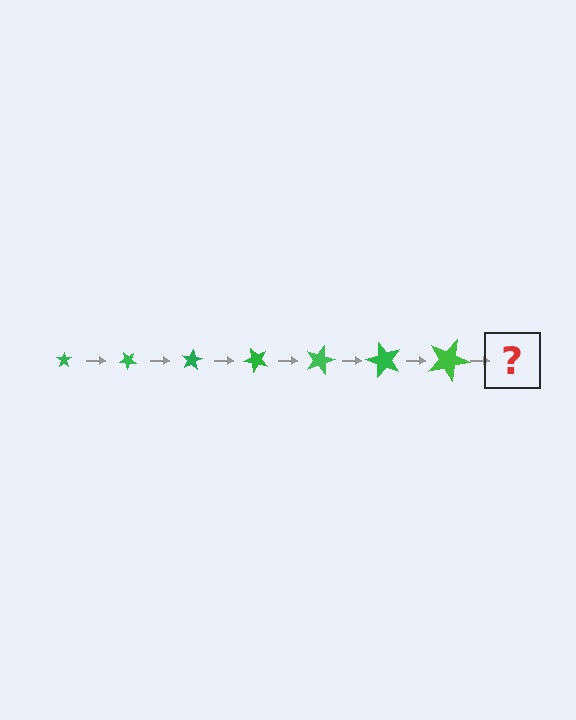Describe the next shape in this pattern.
It should be a star, larger than the previous one and rotated 280 degrees from the start.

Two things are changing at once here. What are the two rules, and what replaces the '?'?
The two rules are that the star grows larger each step and it rotates 40 degrees each step. The '?' should be a star, larger than the previous one and rotated 280 degrees from the start.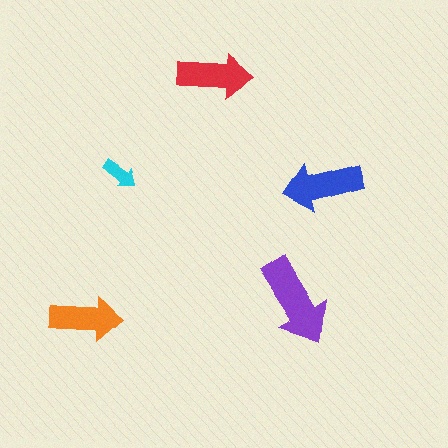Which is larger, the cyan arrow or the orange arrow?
The orange one.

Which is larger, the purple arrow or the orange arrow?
The purple one.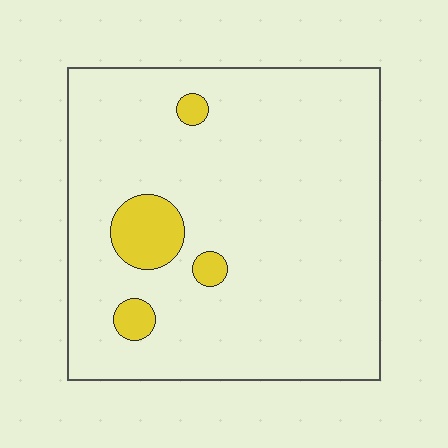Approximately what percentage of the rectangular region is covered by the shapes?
Approximately 10%.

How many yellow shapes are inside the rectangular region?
4.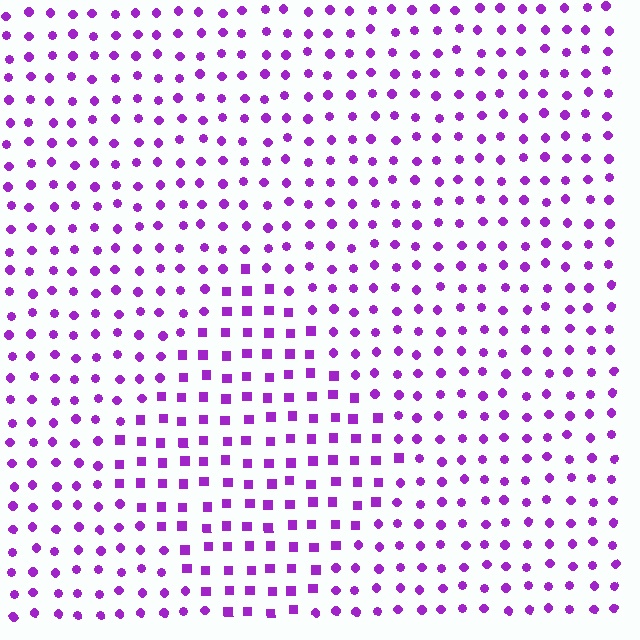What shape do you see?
I see a diamond.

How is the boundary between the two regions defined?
The boundary is defined by a change in element shape: squares inside vs. circles outside. All elements share the same color and spacing.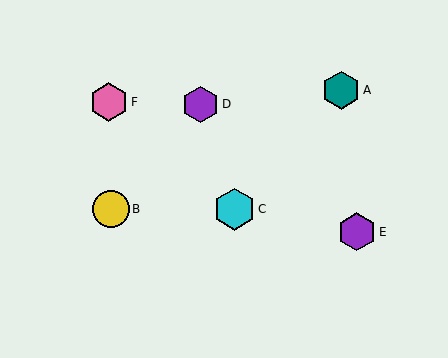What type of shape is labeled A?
Shape A is a teal hexagon.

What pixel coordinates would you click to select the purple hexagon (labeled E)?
Click at (357, 232) to select the purple hexagon E.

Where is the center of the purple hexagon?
The center of the purple hexagon is at (357, 232).